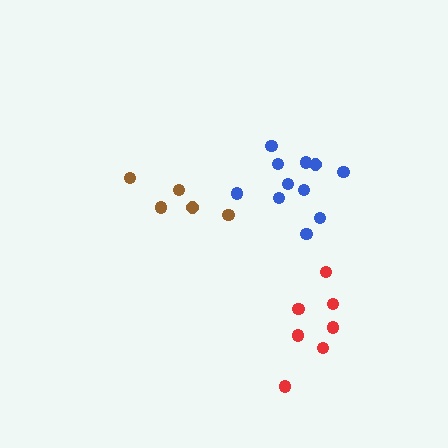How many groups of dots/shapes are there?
There are 3 groups.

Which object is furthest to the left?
The brown cluster is leftmost.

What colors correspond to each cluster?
The clusters are colored: red, brown, blue.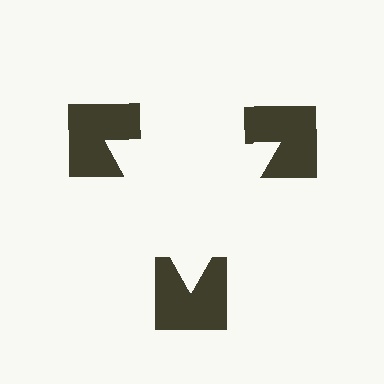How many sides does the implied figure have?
3 sides.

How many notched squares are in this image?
There are 3 — one at each vertex of the illusory triangle.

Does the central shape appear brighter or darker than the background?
It typically appears slightly brighter than the background, even though no actual brightness change is drawn.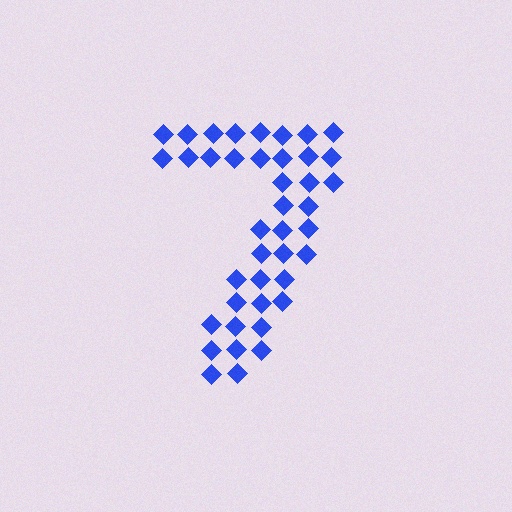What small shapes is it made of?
It is made of small diamonds.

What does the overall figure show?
The overall figure shows the digit 7.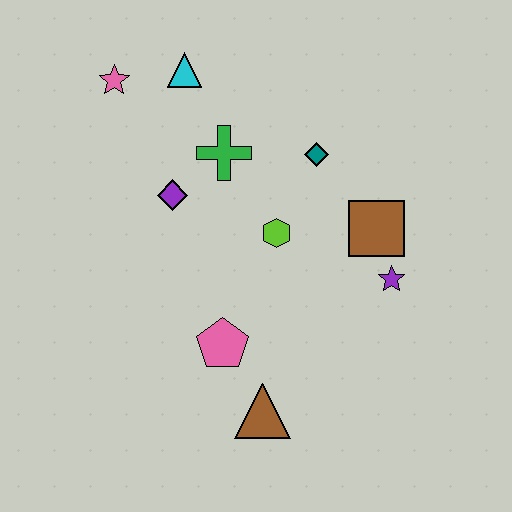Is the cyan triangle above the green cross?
Yes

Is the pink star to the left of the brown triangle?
Yes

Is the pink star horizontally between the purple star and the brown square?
No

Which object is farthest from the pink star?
The brown triangle is farthest from the pink star.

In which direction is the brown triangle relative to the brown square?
The brown triangle is below the brown square.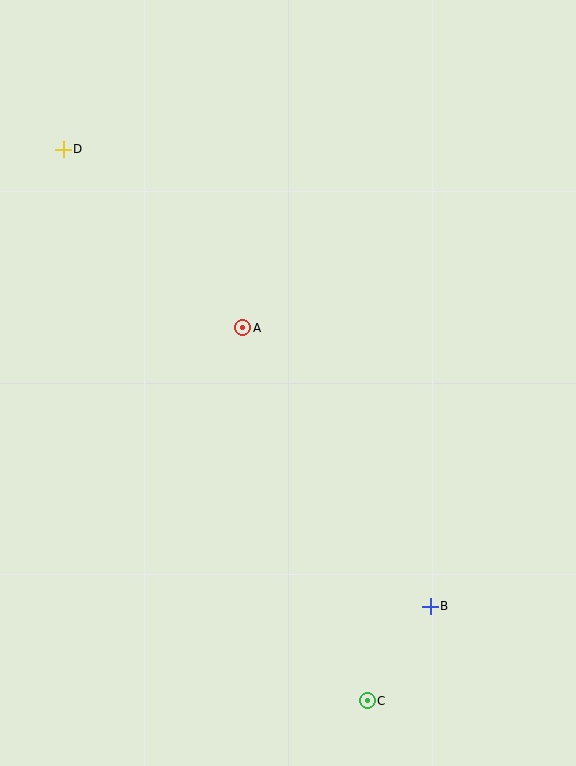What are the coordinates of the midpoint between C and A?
The midpoint between C and A is at (305, 514).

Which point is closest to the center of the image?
Point A at (243, 328) is closest to the center.